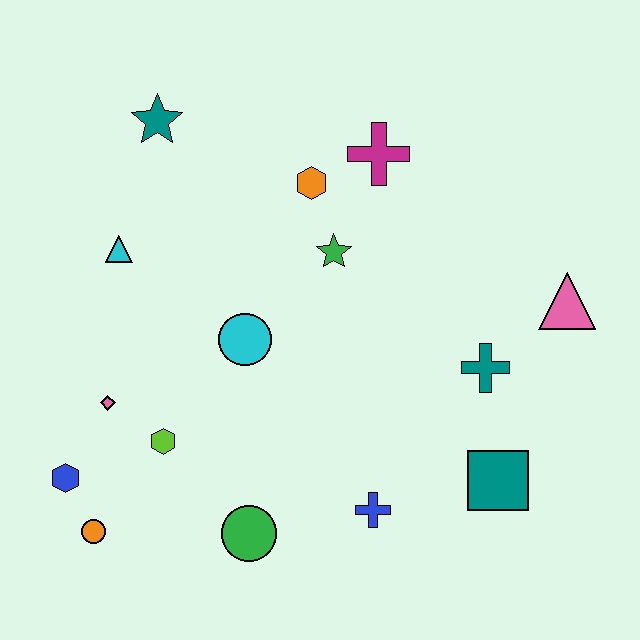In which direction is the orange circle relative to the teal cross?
The orange circle is to the left of the teal cross.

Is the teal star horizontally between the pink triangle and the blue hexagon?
Yes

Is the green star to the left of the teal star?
No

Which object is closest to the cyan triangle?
The teal star is closest to the cyan triangle.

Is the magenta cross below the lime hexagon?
No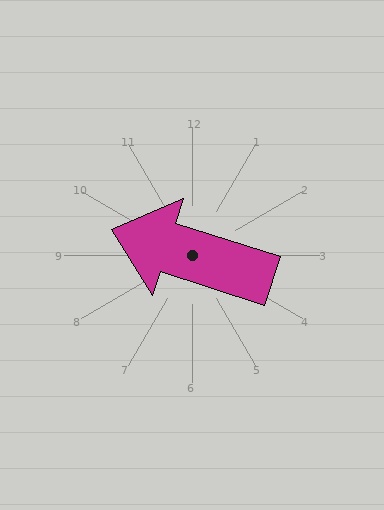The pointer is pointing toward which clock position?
Roughly 10 o'clock.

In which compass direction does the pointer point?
West.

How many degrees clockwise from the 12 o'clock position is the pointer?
Approximately 288 degrees.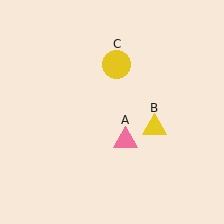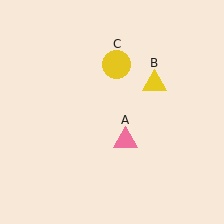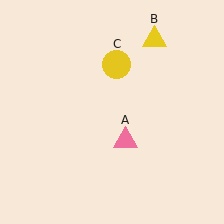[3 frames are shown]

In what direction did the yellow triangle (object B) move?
The yellow triangle (object B) moved up.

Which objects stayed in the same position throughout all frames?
Pink triangle (object A) and yellow circle (object C) remained stationary.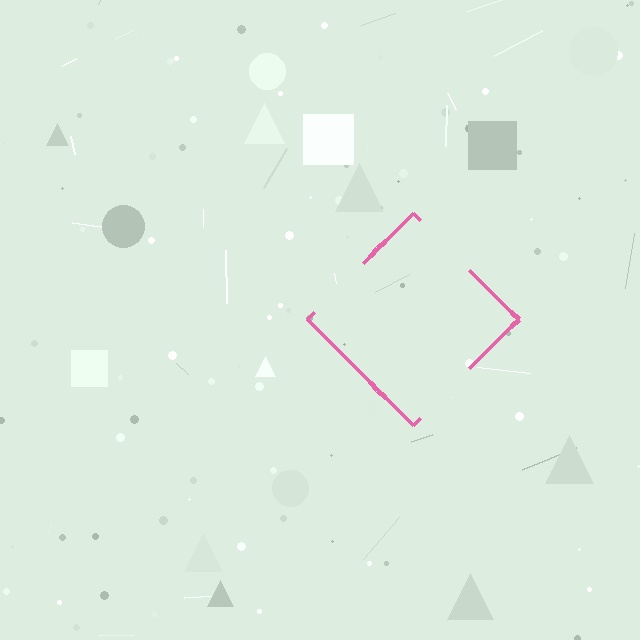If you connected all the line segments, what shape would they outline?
They would outline a diamond.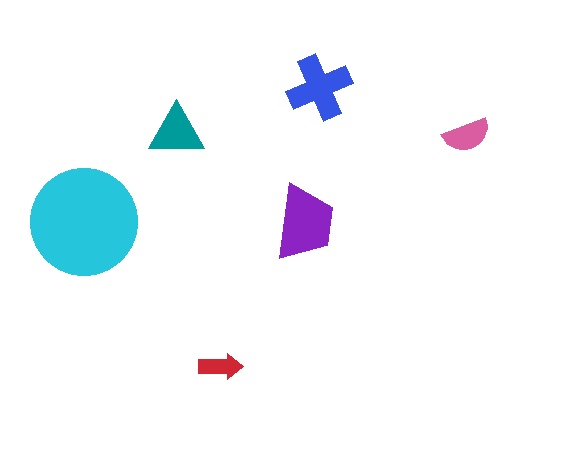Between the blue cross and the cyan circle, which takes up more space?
The cyan circle.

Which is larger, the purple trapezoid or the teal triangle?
The purple trapezoid.